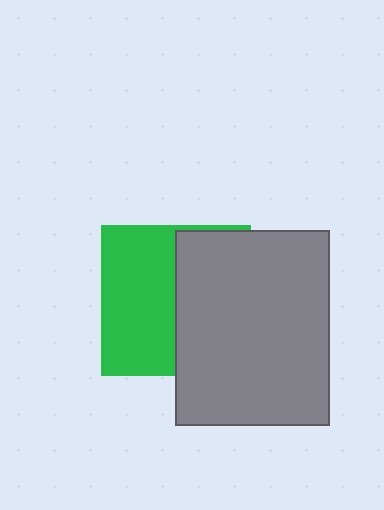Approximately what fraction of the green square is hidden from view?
Roughly 49% of the green square is hidden behind the gray rectangle.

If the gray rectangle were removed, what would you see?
You would see the complete green square.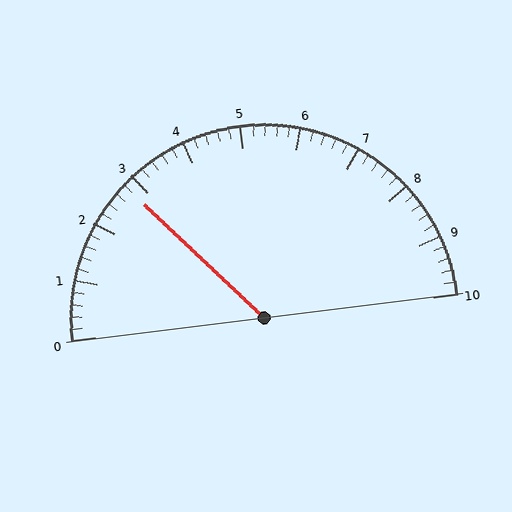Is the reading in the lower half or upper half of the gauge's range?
The reading is in the lower half of the range (0 to 10).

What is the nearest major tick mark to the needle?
The nearest major tick mark is 3.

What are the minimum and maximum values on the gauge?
The gauge ranges from 0 to 10.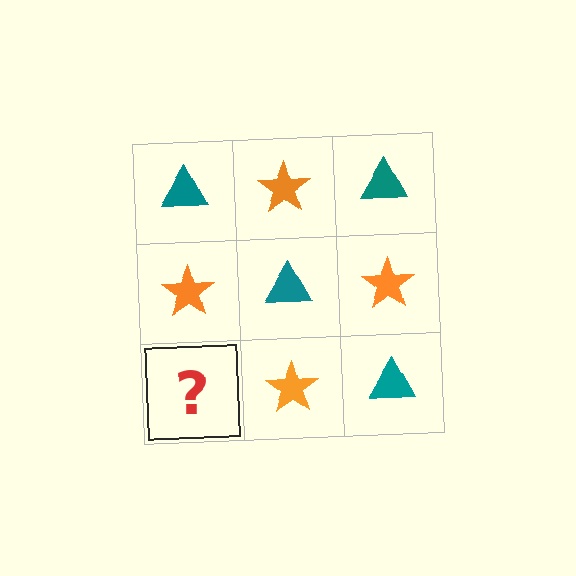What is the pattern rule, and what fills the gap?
The rule is that it alternates teal triangle and orange star in a checkerboard pattern. The gap should be filled with a teal triangle.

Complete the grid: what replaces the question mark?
The question mark should be replaced with a teal triangle.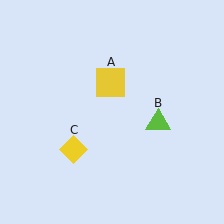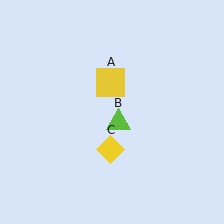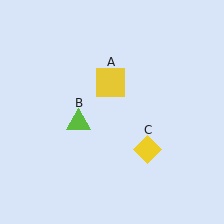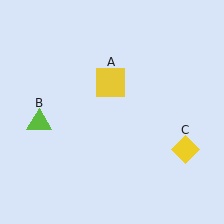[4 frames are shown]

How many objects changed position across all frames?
2 objects changed position: lime triangle (object B), yellow diamond (object C).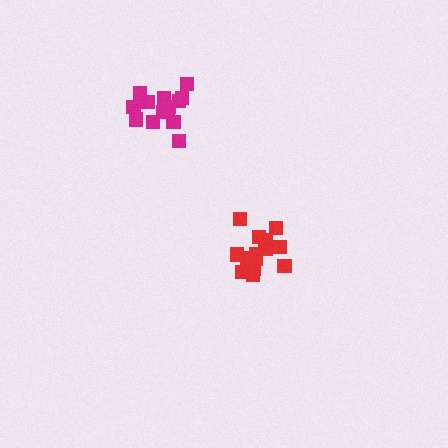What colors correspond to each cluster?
The clusters are colored: magenta, red.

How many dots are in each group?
Group 1: 15 dots, Group 2: 15 dots (30 total).